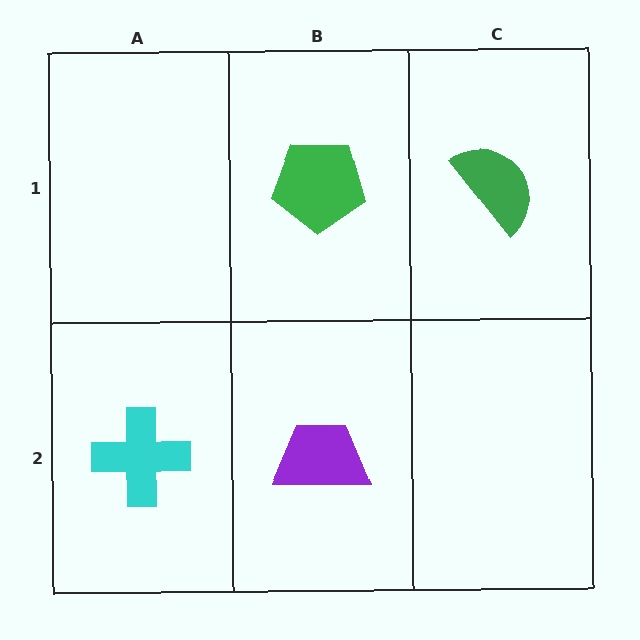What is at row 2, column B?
A purple trapezoid.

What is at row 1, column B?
A green pentagon.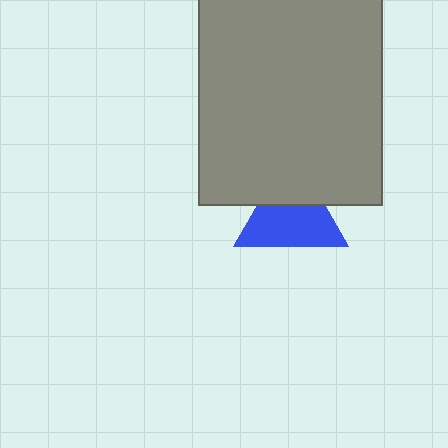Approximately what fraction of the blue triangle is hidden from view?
Roughly 35% of the blue triangle is hidden behind the gray rectangle.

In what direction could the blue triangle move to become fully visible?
The blue triangle could move down. That would shift it out from behind the gray rectangle entirely.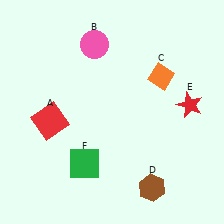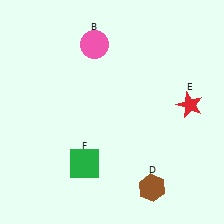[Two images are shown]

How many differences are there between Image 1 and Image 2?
There are 2 differences between the two images.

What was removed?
The orange diamond (C), the red square (A) were removed in Image 2.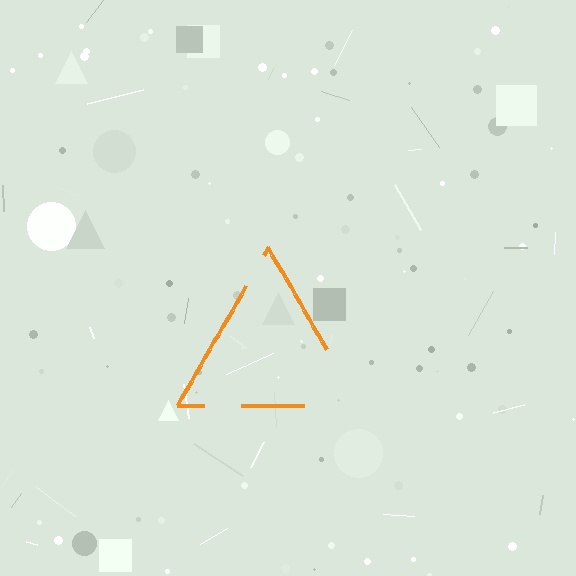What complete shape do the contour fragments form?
The contour fragments form a triangle.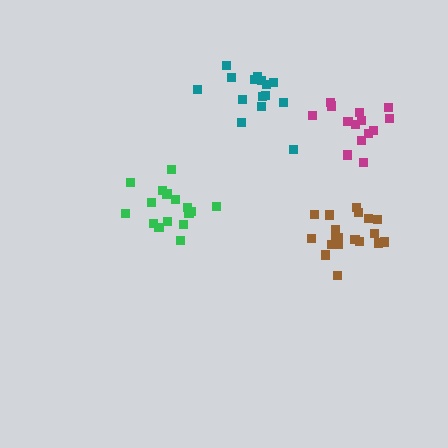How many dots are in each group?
Group 1: 15 dots, Group 2: 19 dots, Group 3: 14 dots, Group 4: 17 dots (65 total).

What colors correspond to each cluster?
The clusters are colored: teal, brown, magenta, green.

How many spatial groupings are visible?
There are 4 spatial groupings.